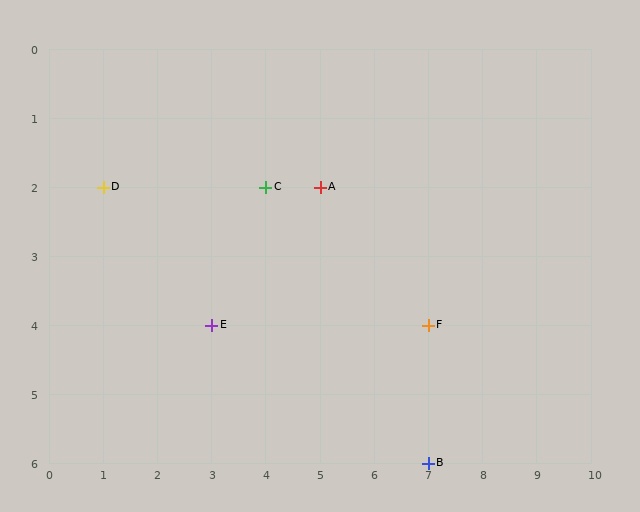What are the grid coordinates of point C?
Point C is at grid coordinates (4, 2).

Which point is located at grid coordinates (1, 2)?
Point D is at (1, 2).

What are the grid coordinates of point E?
Point E is at grid coordinates (3, 4).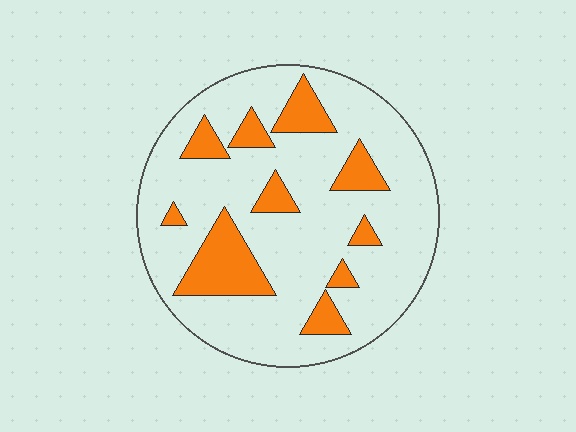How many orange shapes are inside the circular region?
10.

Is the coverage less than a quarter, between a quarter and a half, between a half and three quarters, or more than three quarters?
Less than a quarter.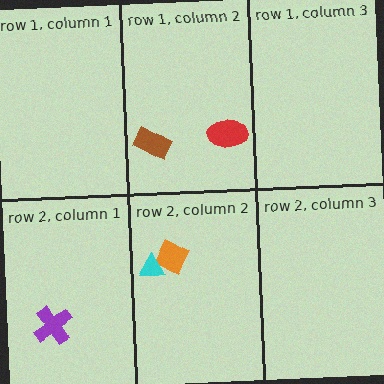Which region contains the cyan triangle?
The row 2, column 2 region.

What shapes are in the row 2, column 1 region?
The purple cross.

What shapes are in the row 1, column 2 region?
The red ellipse, the brown rectangle.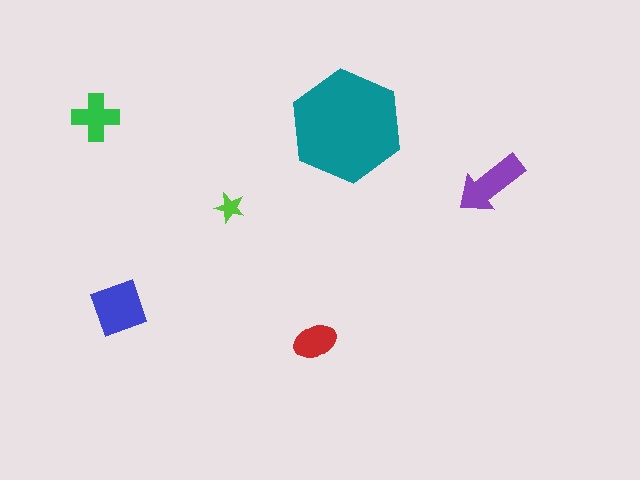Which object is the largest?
The teal hexagon.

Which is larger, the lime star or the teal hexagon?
The teal hexagon.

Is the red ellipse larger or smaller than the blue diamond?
Smaller.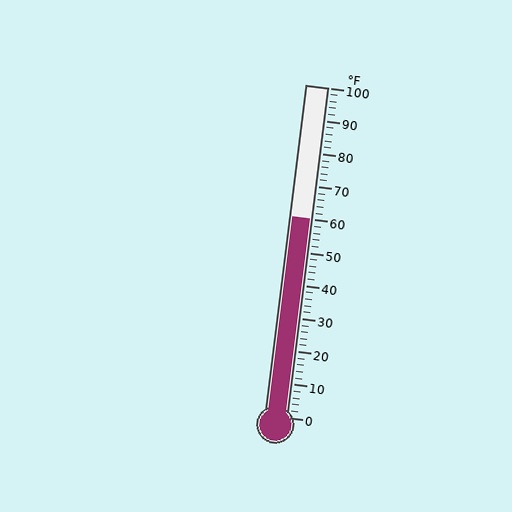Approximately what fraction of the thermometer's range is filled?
The thermometer is filled to approximately 60% of its range.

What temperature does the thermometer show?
The thermometer shows approximately 60°F.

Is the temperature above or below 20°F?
The temperature is above 20°F.